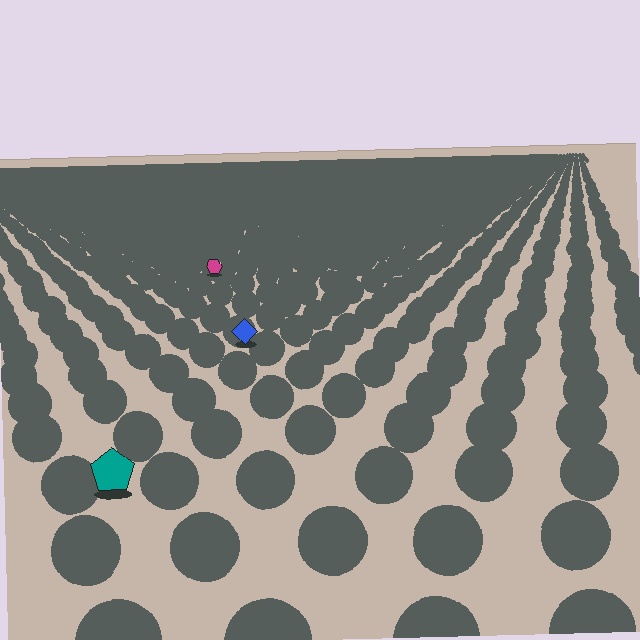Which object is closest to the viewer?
The teal pentagon is closest. The texture marks near it are larger and more spread out.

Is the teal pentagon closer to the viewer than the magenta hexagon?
Yes. The teal pentagon is closer — you can tell from the texture gradient: the ground texture is coarser near it.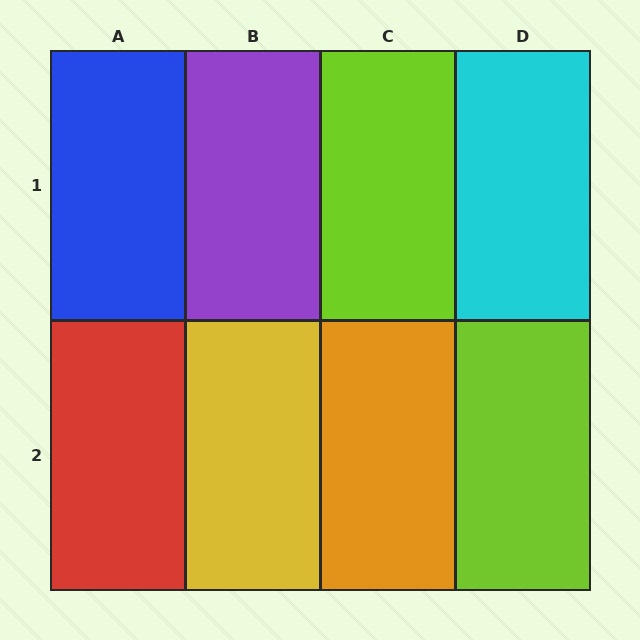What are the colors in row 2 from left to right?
Red, yellow, orange, lime.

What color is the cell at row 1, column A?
Blue.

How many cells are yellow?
1 cell is yellow.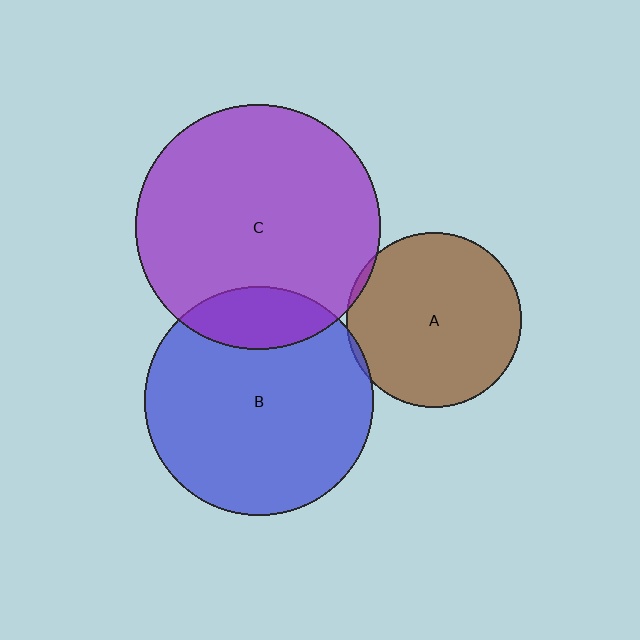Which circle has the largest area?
Circle C (purple).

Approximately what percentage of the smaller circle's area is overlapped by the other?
Approximately 5%.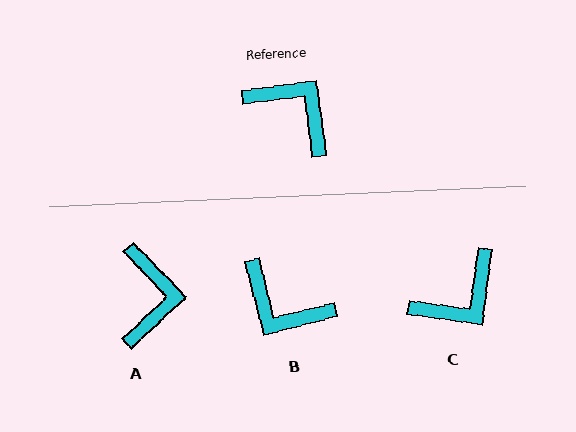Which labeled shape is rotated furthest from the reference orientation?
B, about 173 degrees away.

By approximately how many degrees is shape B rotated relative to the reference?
Approximately 173 degrees clockwise.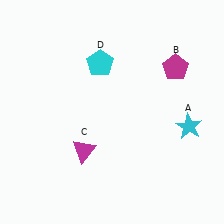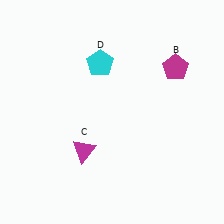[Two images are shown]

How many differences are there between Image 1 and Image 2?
There is 1 difference between the two images.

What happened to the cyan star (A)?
The cyan star (A) was removed in Image 2. It was in the bottom-right area of Image 1.